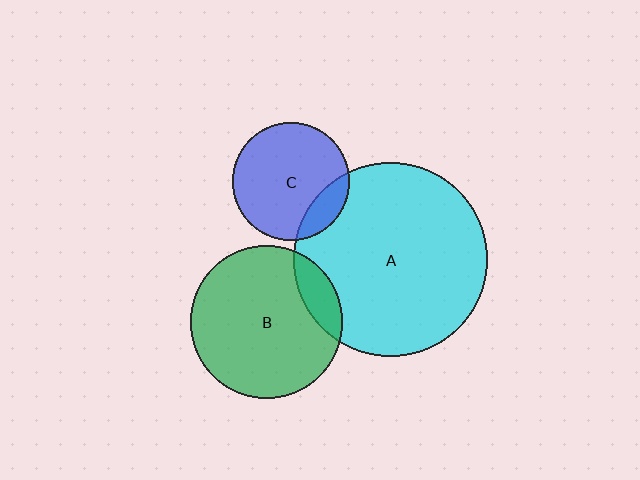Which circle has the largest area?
Circle A (cyan).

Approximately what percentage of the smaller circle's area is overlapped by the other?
Approximately 15%.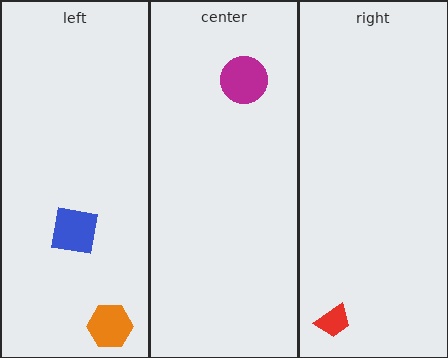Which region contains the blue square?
The left region.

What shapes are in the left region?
The blue square, the orange hexagon.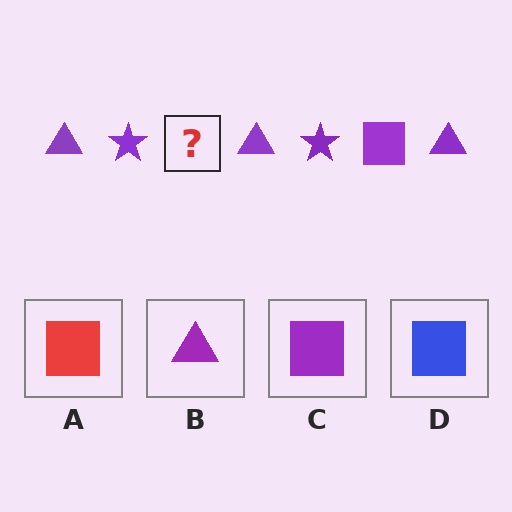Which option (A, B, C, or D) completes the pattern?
C.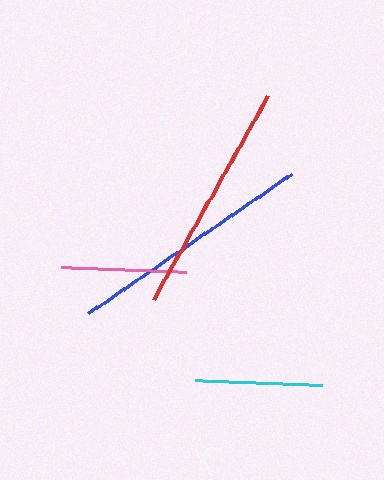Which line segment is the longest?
The blue line is the longest at approximately 247 pixels.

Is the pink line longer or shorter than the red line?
The red line is longer than the pink line.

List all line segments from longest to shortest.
From longest to shortest: blue, red, cyan, pink.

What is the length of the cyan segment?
The cyan segment is approximately 127 pixels long.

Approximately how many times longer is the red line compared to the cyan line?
The red line is approximately 1.8 times the length of the cyan line.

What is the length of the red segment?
The red segment is approximately 234 pixels long.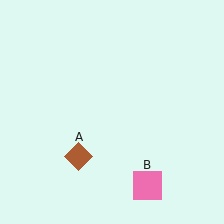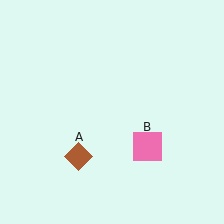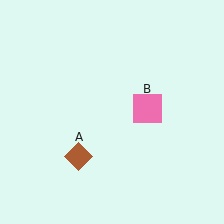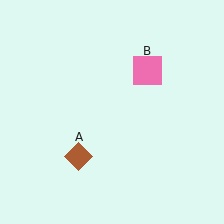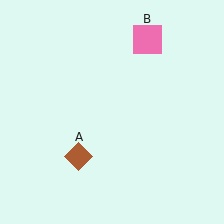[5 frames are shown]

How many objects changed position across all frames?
1 object changed position: pink square (object B).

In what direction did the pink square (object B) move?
The pink square (object B) moved up.